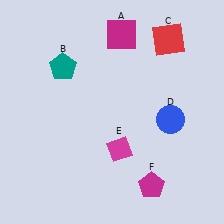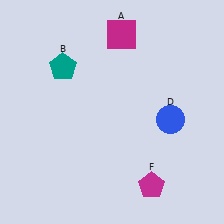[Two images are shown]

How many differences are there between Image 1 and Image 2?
There are 2 differences between the two images.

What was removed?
The magenta diamond (E), the red square (C) were removed in Image 2.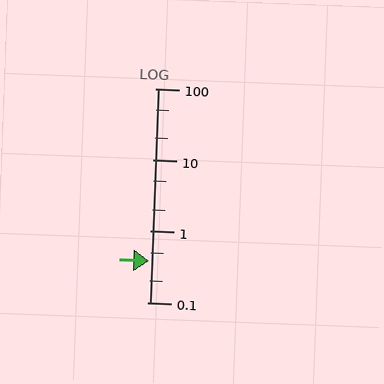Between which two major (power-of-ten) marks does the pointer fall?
The pointer is between 0.1 and 1.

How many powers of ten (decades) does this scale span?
The scale spans 3 decades, from 0.1 to 100.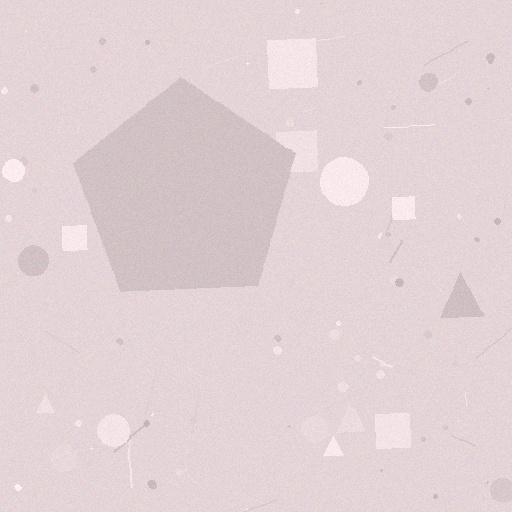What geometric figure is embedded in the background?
A pentagon is embedded in the background.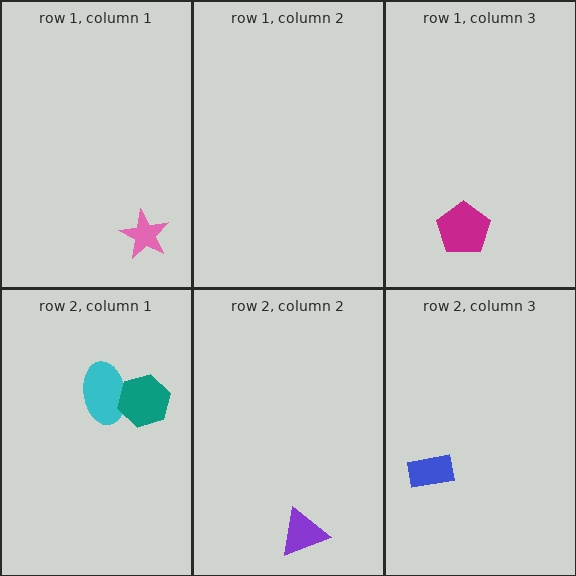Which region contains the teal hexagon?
The row 2, column 1 region.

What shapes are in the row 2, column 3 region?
The blue rectangle.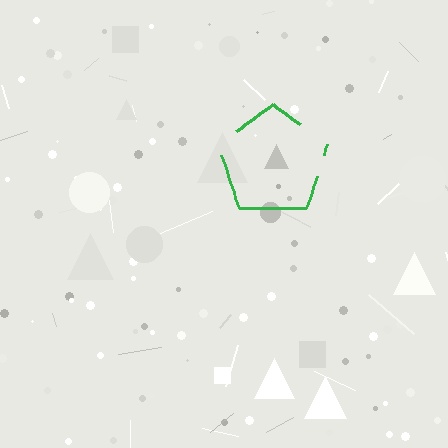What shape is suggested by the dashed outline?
The dashed outline suggests a pentagon.